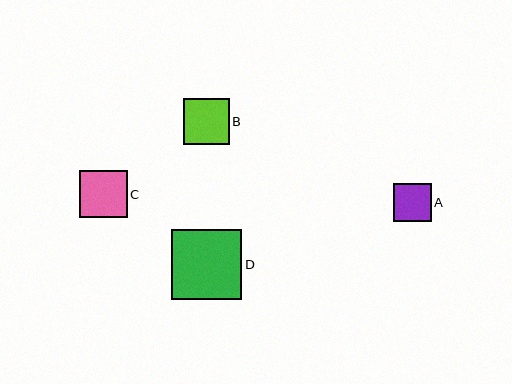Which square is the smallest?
Square A is the smallest with a size of approximately 38 pixels.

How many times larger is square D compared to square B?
Square D is approximately 1.5 times the size of square B.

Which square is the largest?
Square D is the largest with a size of approximately 70 pixels.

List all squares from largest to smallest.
From largest to smallest: D, C, B, A.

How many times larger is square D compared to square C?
Square D is approximately 1.5 times the size of square C.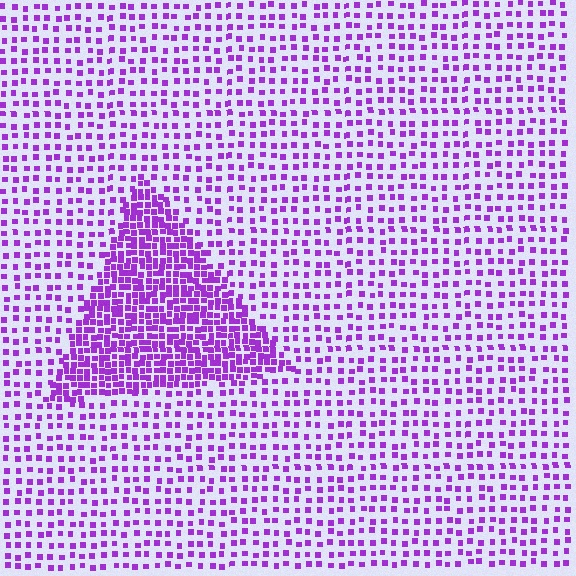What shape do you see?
I see a triangle.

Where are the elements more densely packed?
The elements are more densely packed inside the triangle boundary.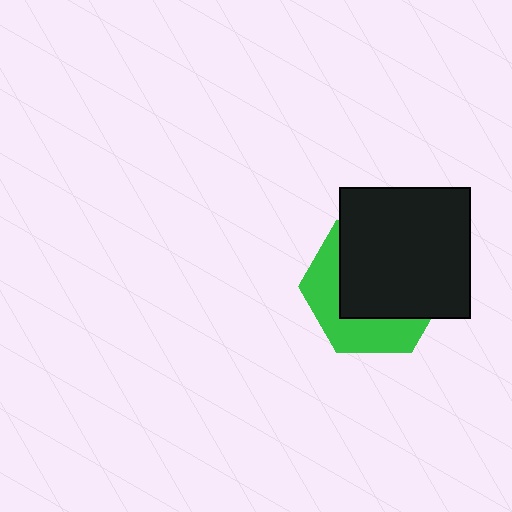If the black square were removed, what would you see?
You would see the complete green hexagon.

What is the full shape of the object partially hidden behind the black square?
The partially hidden object is a green hexagon.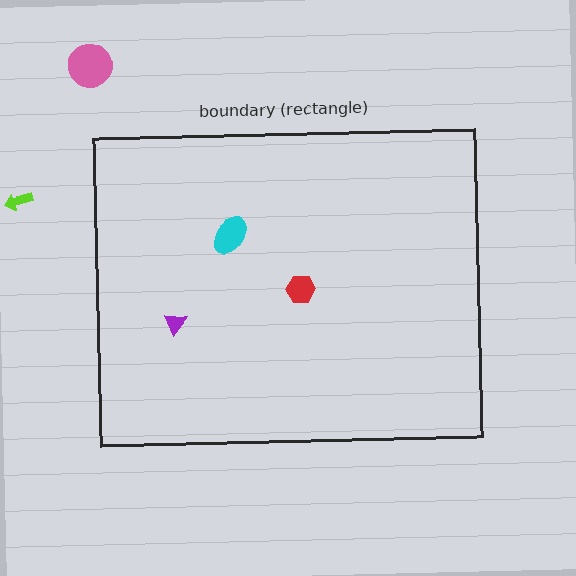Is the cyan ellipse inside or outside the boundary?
Inside.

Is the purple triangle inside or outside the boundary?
Inside.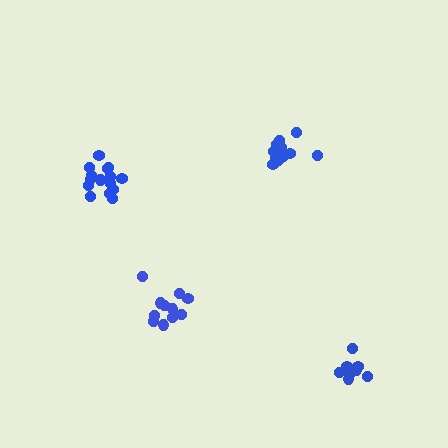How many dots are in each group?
Group 1: 11 dots, Group 2: 10 dots, Group 3: 11 dots, Group 4: 16 dots (48 total).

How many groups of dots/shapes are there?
There are 4 groups.